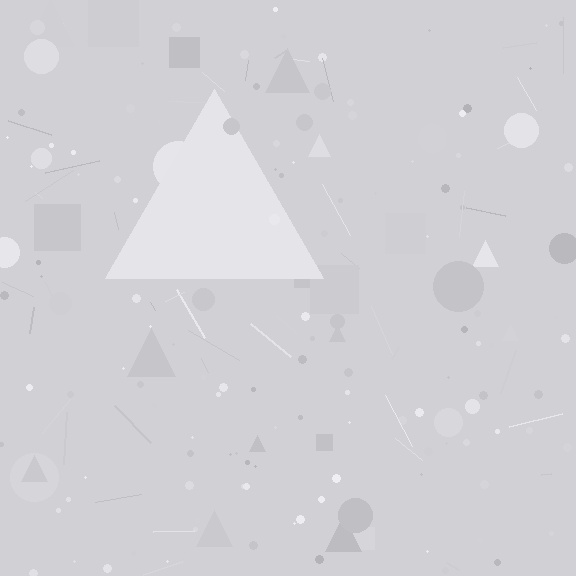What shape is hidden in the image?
A triangle is hidden in the image.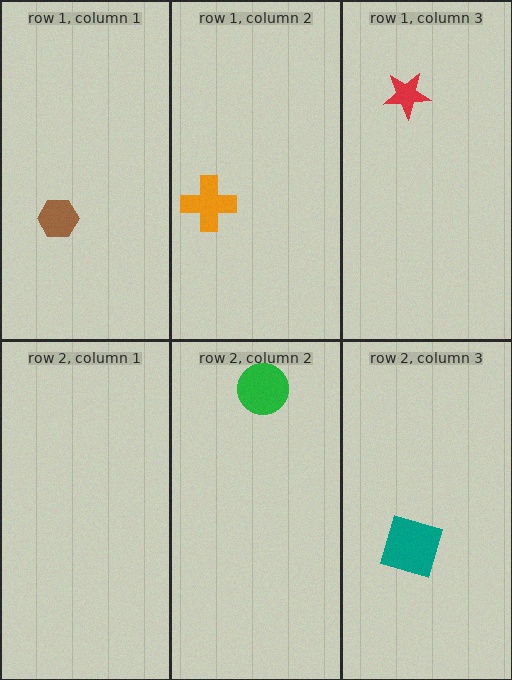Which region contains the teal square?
The row 2, column 3 region.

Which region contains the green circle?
The row 2, column 2 region.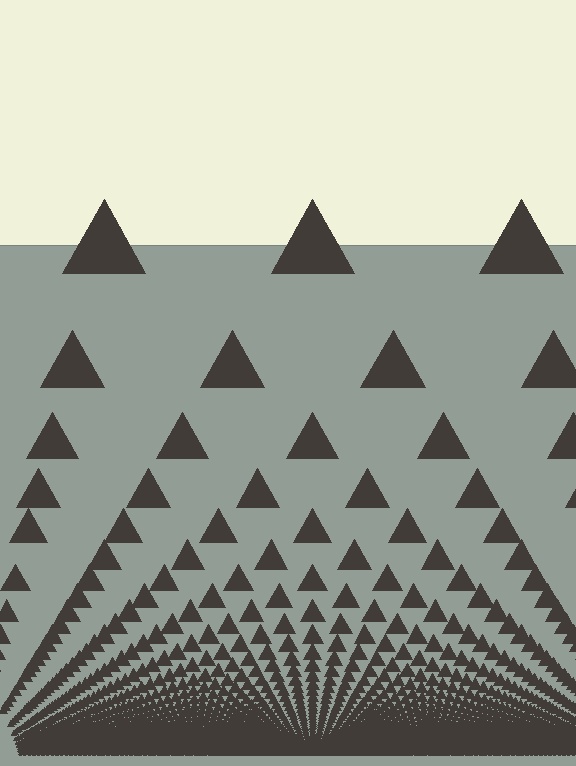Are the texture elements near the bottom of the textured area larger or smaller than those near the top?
Smaller. The gradient is inverted — elements near the bottom are smaller and denser.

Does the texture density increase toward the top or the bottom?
Density increases toward the bottom.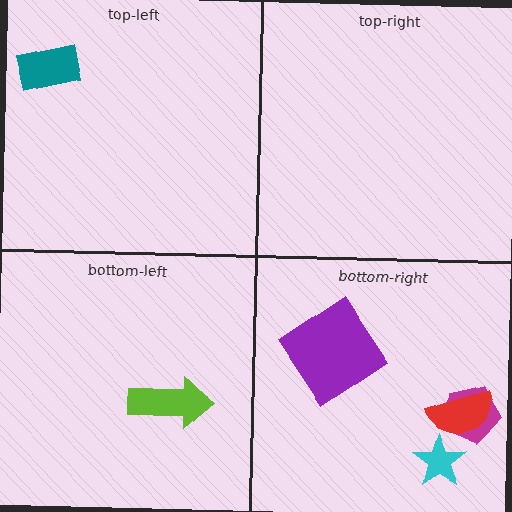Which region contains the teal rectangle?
The top-left region.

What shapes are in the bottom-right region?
The purple diamond, the cyan star, the magenta pentagon, the red semicircle.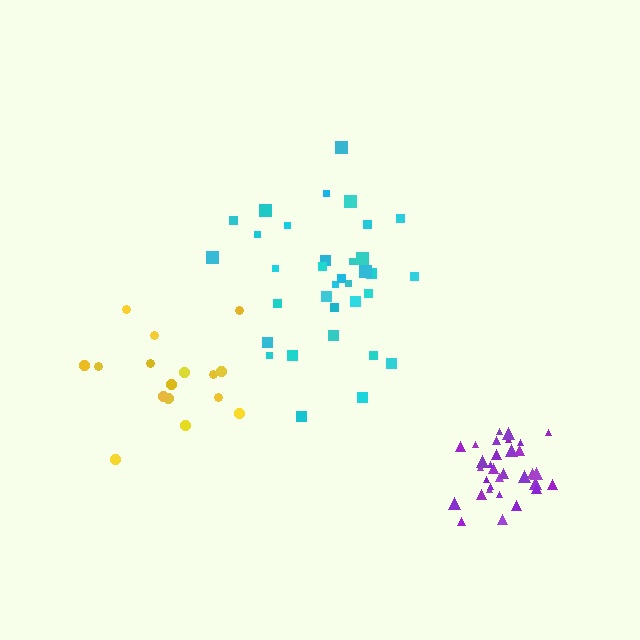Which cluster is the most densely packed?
Purple.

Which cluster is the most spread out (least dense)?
Yellow.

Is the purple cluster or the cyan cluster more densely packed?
Purple.